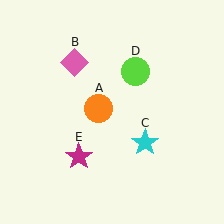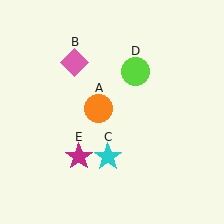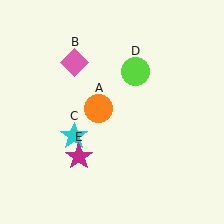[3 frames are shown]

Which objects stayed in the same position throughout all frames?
Orange circle (object A) and pink diamond (object B) and lime circle (object D) and magenta star (object E) remained stationary.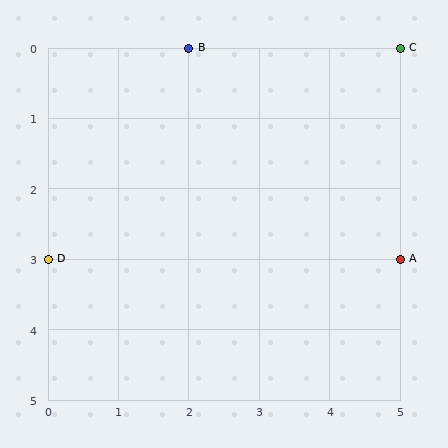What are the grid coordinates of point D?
Point D is at grid coordinates (0, 3).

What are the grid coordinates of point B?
Point B is at grid coordinates (2, 0).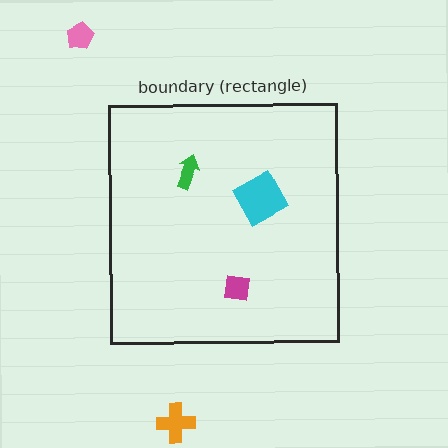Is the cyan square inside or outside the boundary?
Inside.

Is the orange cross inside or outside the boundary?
Outside.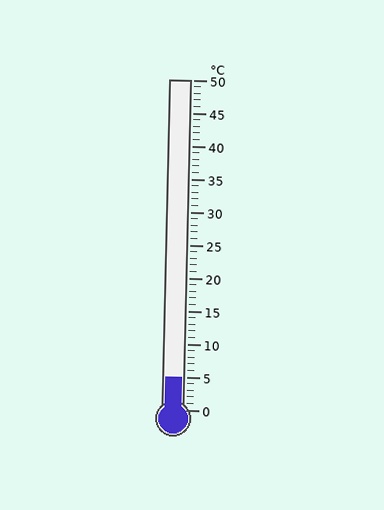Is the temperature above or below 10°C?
The temperature is below 10°C.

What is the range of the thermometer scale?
The thermometer scale ranges from 0°C to 50°C.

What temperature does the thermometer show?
The thermometer shows approximately 5°C.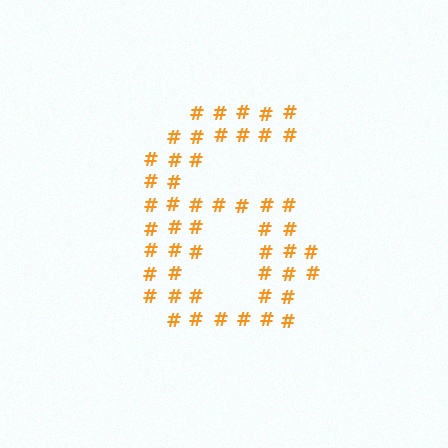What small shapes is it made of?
It is made of small hash symbols.